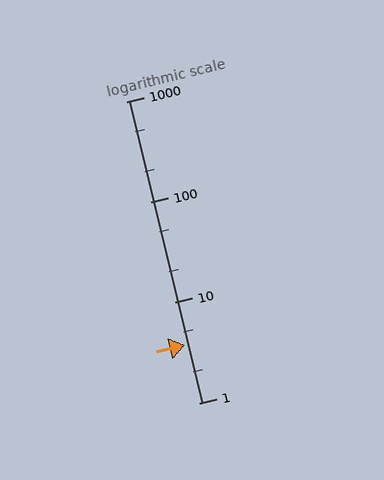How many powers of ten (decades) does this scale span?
The scale spans 3 decades, from 1 to 1000.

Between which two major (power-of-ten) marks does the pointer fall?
The pointer is between 1 and 10.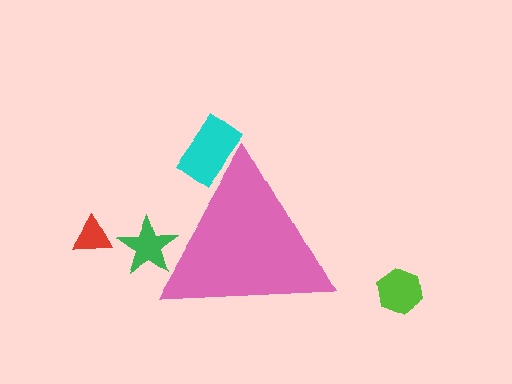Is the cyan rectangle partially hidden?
Yes, the cyan rectangle is partially hidden behind the pink triangle.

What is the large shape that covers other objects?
A pink triangle.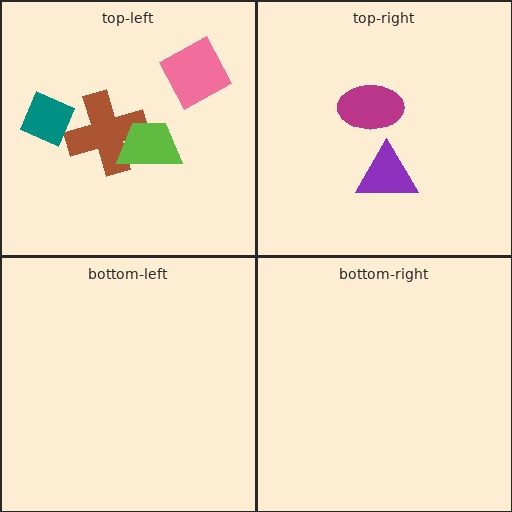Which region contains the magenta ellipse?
The top-right region.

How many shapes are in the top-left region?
4.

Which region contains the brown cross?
The top-left region.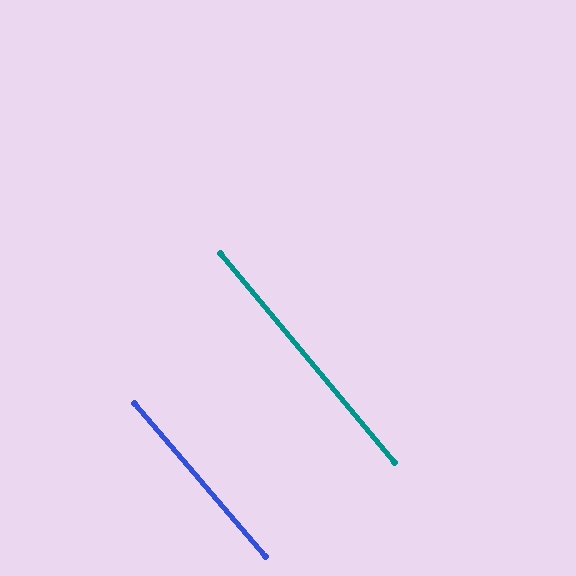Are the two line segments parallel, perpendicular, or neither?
Parallel — their directions differ by only 0.8°.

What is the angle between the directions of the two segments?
Approximately 1 degree.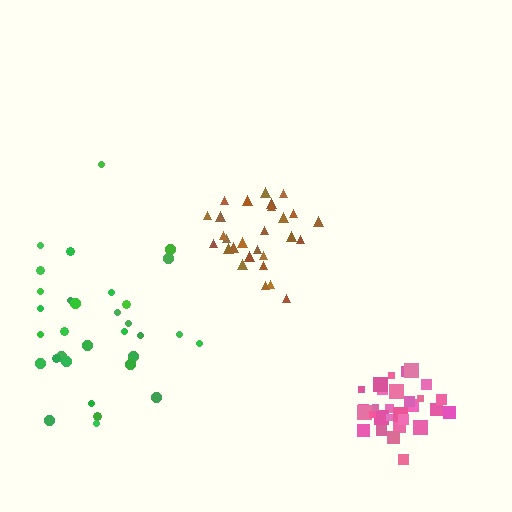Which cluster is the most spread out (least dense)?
Green.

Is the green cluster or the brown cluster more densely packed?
Brown.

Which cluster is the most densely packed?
Pink.